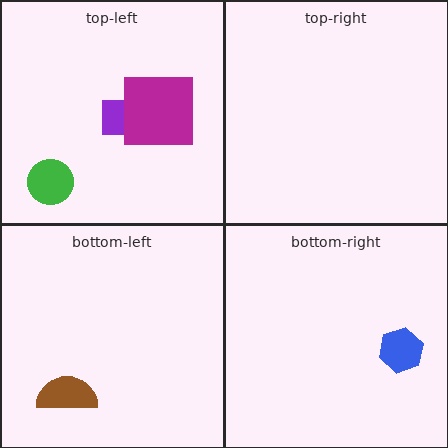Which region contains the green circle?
The top-left region.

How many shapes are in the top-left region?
3.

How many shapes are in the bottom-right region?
1.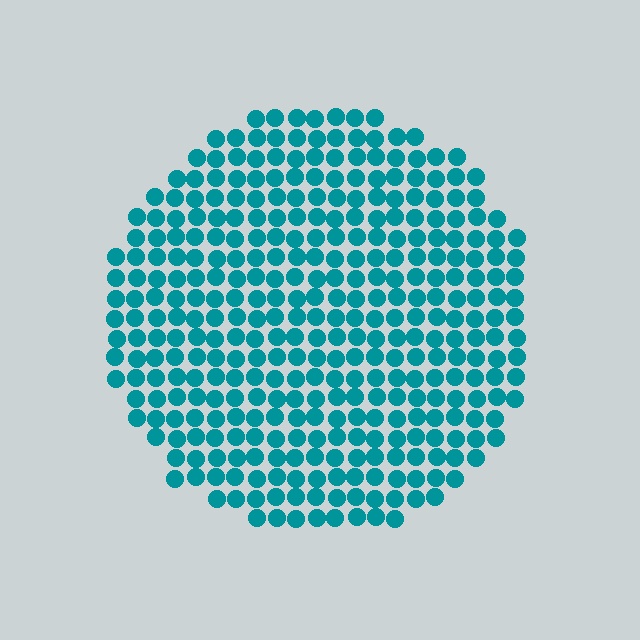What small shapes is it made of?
It is made of small circles.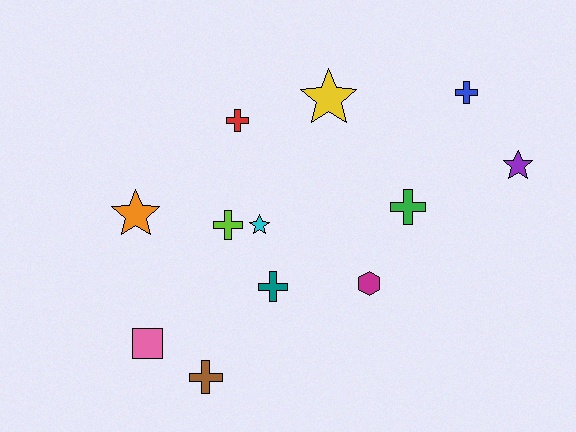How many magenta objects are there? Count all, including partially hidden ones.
There is 1 magenta object.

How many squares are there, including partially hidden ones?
There is 1 square.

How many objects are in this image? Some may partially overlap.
There are 12 objects.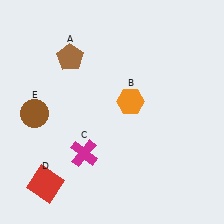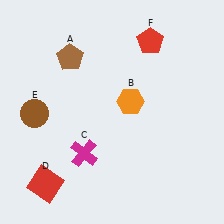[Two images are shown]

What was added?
A red pentagon (F) was added in Image 2.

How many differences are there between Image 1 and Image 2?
There is 1 difference between the two images.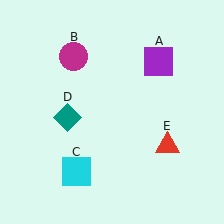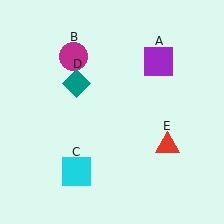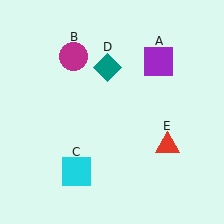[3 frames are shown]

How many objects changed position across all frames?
1 object changed position: teal diamond (object D).